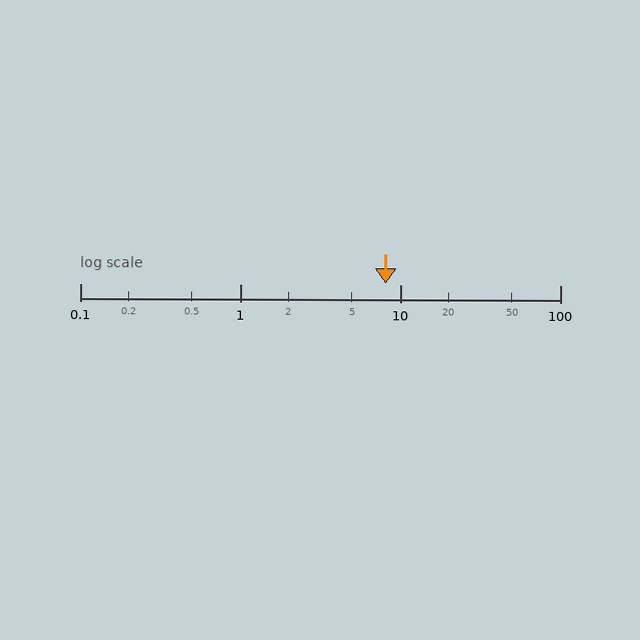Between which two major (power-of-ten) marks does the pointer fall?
The pointer is between 1 and 10.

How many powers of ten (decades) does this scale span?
The scale spans 3 decades, from 0.1 to 100.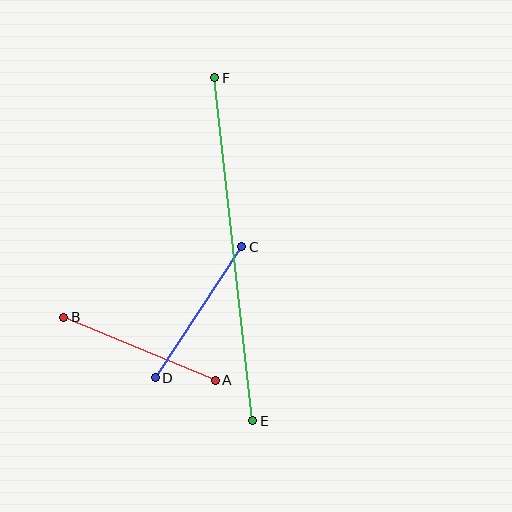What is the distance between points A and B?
The distance is approximately 164 pixels.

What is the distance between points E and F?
The distance is approximately 345 pixels.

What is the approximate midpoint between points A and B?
The midpoint is at approximately (140, 349) pixels.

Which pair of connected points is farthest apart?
Points E and F are farthest apart.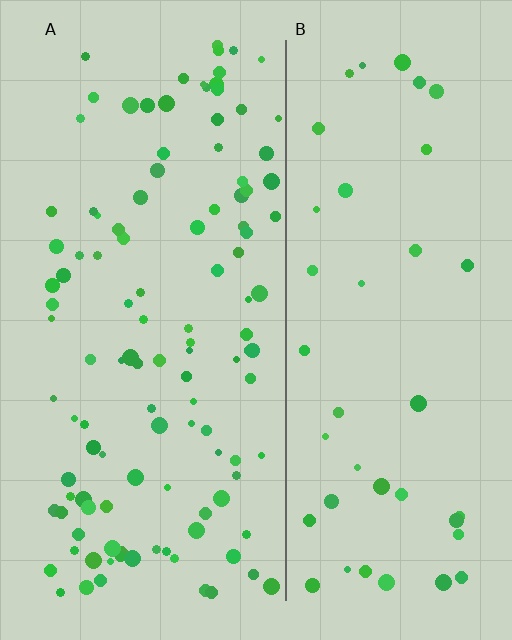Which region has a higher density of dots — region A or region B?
A (the left).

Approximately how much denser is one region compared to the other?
Approximately 2.8× — region A over region B.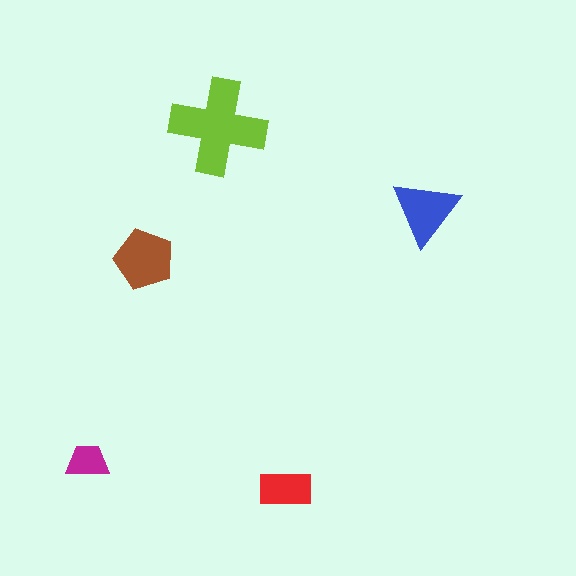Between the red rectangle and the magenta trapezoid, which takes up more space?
The red rectangle.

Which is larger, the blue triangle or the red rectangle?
The blue triangle.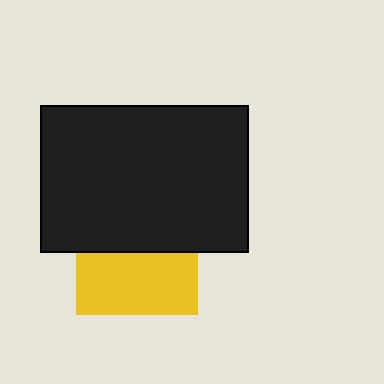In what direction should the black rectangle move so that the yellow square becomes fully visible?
The black rectangle should move up. That is the shortest direction to clear the overlap and leave the yellow square fully visible.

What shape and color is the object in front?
The object in front is a black rectangle.